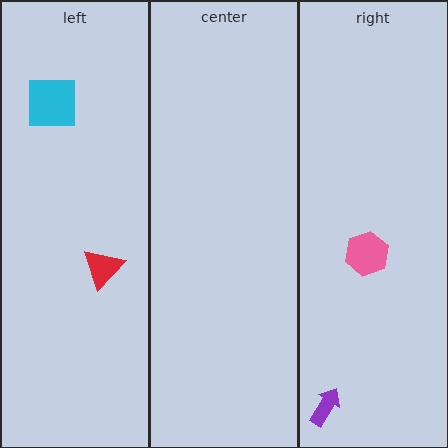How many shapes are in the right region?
2.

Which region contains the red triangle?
The left region.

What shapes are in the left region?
The red triangle, the cyan square.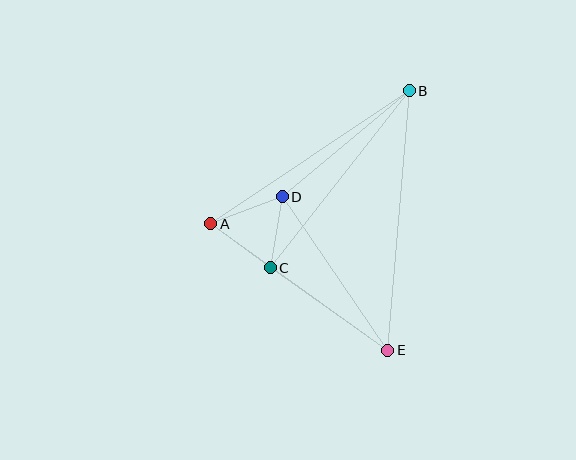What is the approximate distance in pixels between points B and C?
The distance between B and C is approximately 225 pixels.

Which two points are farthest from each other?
Points B and E are farthest from each other.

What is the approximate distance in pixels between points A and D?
The distance between A and D is approximately 77 pixels.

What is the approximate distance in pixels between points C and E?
The distance between C and E is approximately 144 pixels.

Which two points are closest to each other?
Points C and D are closest to each other.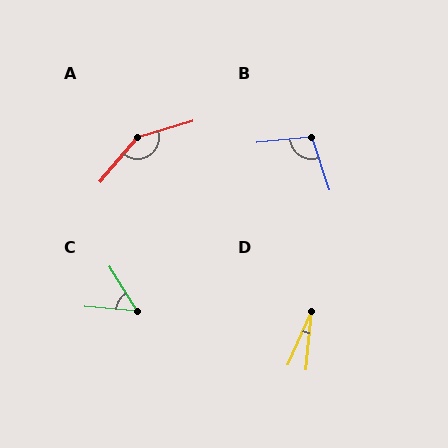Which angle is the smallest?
D, at approximately 18 degrees.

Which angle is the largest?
A, at approximately 147 degrees.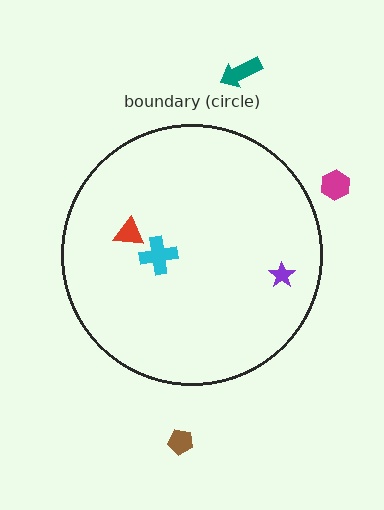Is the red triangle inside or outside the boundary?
Inside.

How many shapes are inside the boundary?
3 inside, 3 outside.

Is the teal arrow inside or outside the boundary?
Outside.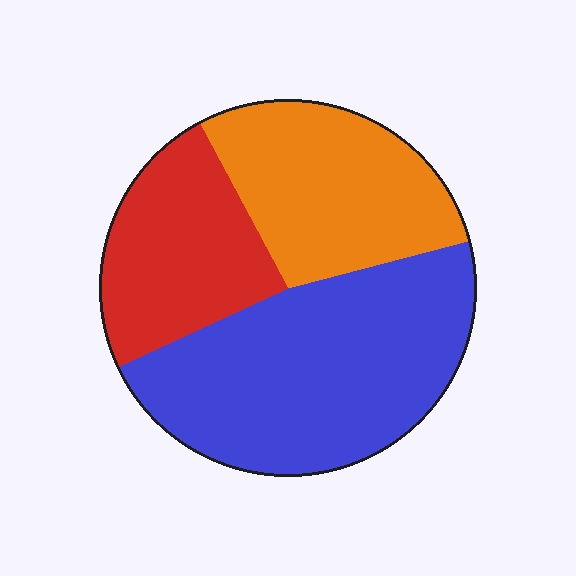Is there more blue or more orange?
Blue.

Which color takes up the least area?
Red, at roughly 25%.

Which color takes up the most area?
Blue, at roughly 45%.